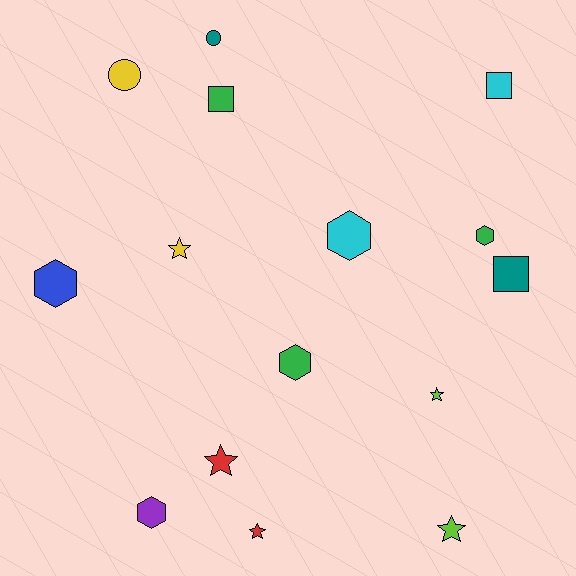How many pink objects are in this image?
There are no pink objects.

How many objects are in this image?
There are 15 objects.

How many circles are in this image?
There are 2 circles.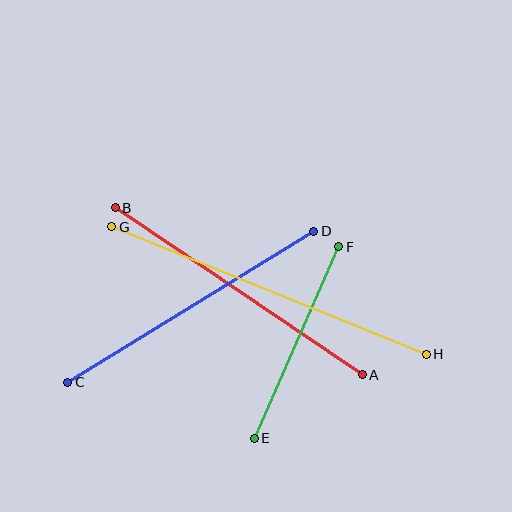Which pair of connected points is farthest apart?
Points G and H are farthest apart.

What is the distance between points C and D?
The distance is approximately 289 pixels.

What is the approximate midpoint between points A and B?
The midpoint is at approximately (239, 291) pixels.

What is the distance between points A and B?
The distance is approximately 298 pixels.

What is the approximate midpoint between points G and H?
The midpoint is at approximately (269, 291) pixels.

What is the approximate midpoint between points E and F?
The midpoint is at approximately (296, 342) pixels.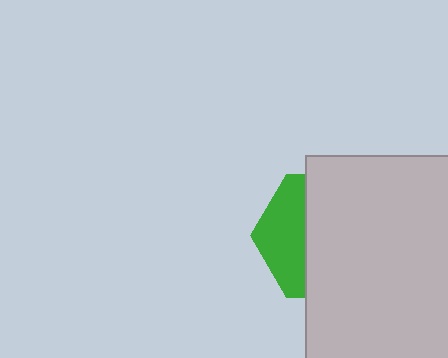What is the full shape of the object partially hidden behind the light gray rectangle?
The partially hidden object is a green hexagon.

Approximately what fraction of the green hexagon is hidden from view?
Roughly 65% of the green hexagon is hidden behind the light gray rectangle.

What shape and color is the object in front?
The object in front is a light gray rectangle.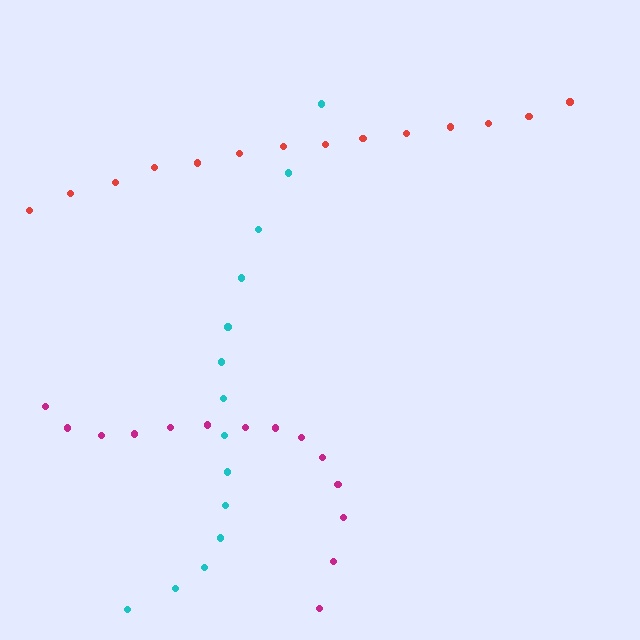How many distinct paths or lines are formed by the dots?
There are 3 distinct paths.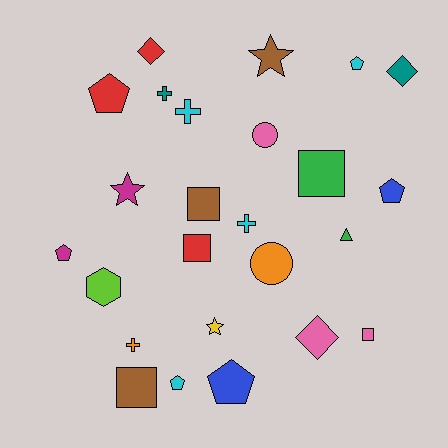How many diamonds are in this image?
There are 3 diamonds.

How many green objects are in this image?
There are 2 green objects.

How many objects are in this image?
There are 25 objects.